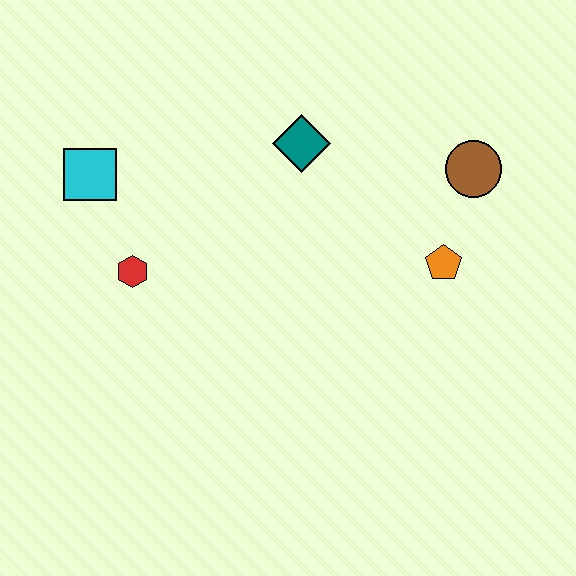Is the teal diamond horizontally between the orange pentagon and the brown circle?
No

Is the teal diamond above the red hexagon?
Yes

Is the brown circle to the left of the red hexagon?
No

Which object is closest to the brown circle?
The orange pentagon is closest to the brown circle.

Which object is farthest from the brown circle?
The cyan square is farthest from the brown circle.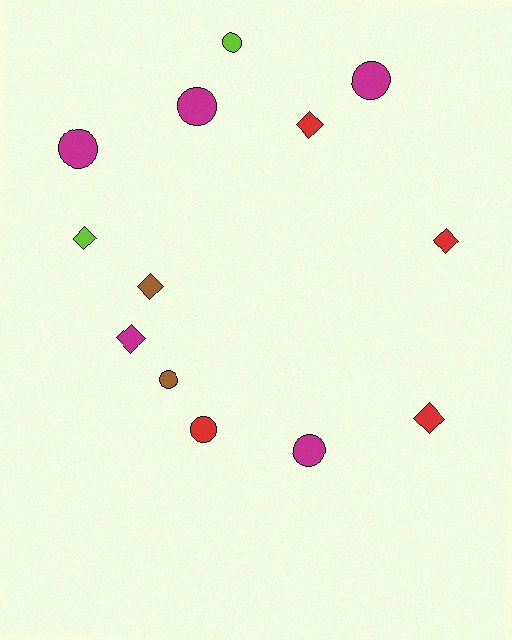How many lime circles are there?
There is 1 lime circle.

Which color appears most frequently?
Magenta, with 5 objects.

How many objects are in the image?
There are 13 objects.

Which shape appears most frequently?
Circle, with 7 objects.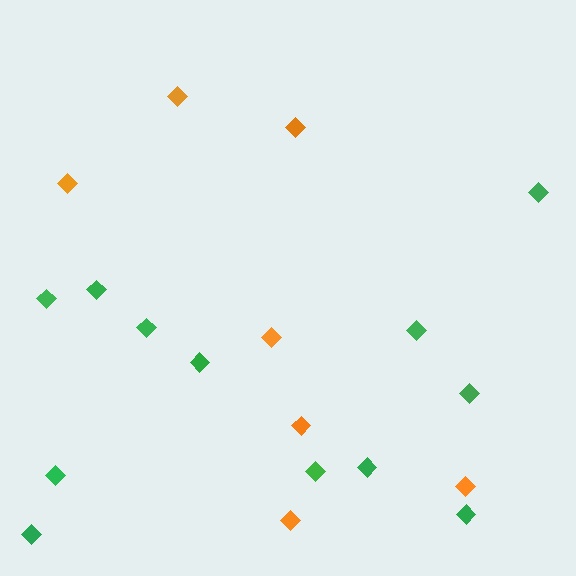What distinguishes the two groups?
There are 2 groups: one group of orange diamonds (7) and one group of green diamonds (12).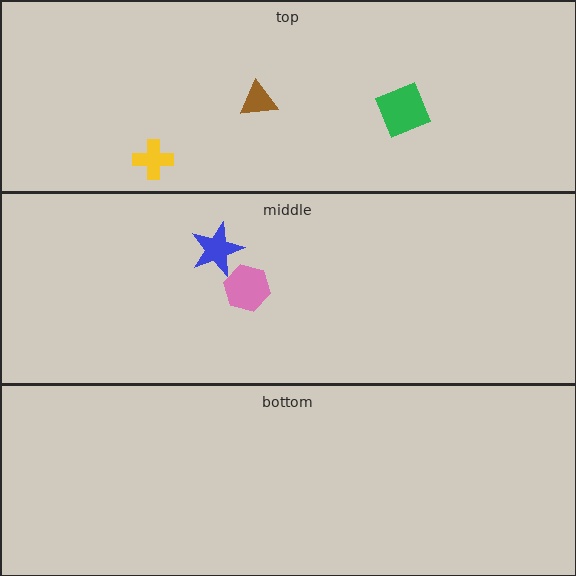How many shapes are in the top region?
3.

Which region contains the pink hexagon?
The middle region.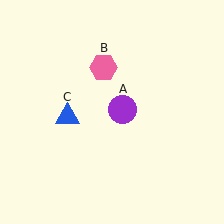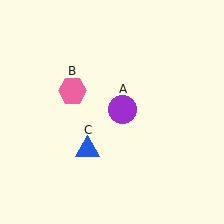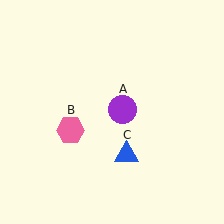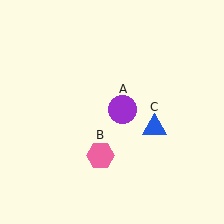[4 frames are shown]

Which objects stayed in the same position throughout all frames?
Purple circle (object A) remained stationary.